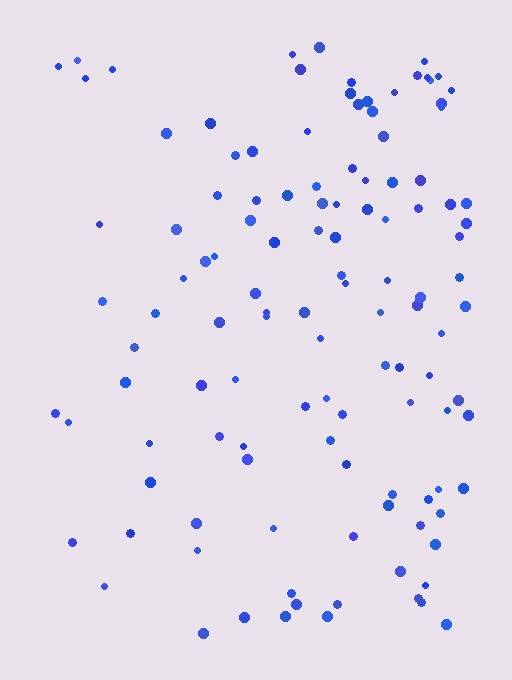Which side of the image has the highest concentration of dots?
The right.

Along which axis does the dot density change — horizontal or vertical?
Horizontal.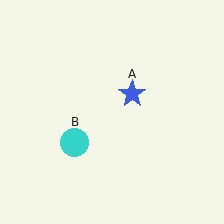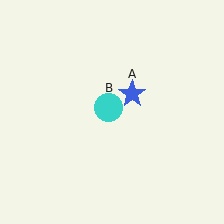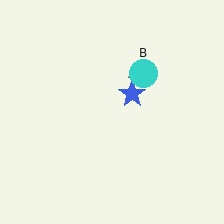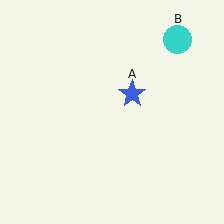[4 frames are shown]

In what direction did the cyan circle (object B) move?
The cyan circle (object B) moved up and to the right.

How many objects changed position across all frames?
1 object changed position: cyan circle (object B).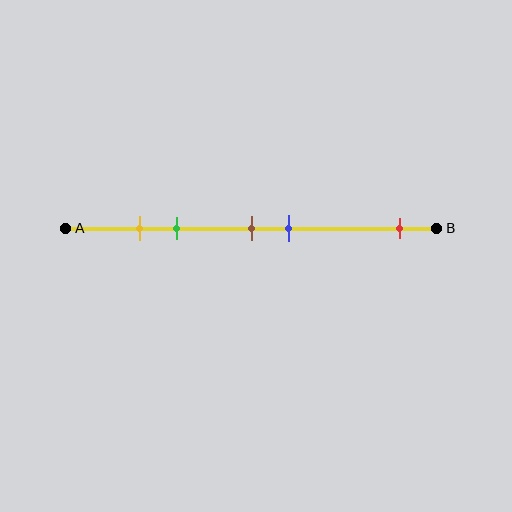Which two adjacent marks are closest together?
The yellow and green marks are the closest adjacent pair.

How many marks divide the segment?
There are 5 marks dividing the segment.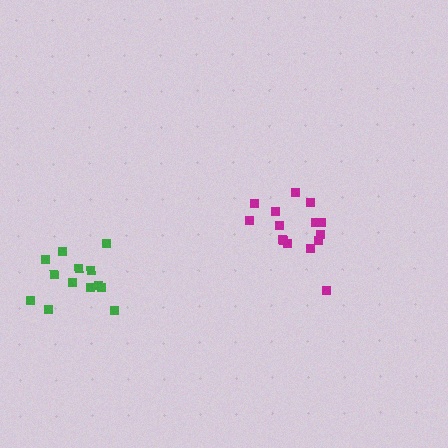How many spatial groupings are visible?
There are 2 spatial groupings.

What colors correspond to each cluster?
The clusters are colored: green, magenta.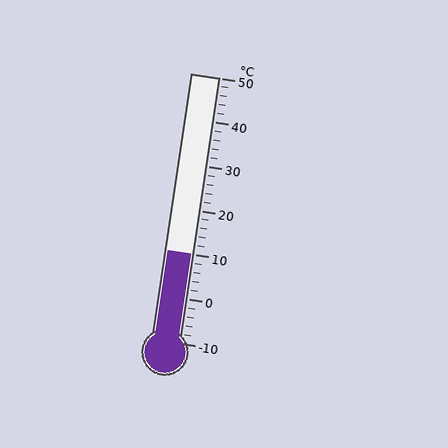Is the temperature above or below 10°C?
The temperature is at 10°C.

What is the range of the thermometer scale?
The thermometer scale ranges from -10°C to 50°C.